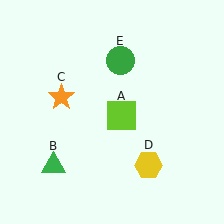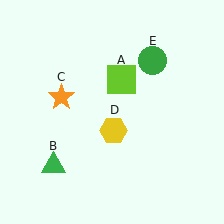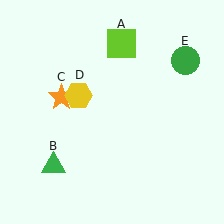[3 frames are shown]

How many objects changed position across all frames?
3 objects changed position: lime square (object A), yellow hexagon (object D), green circle (object E).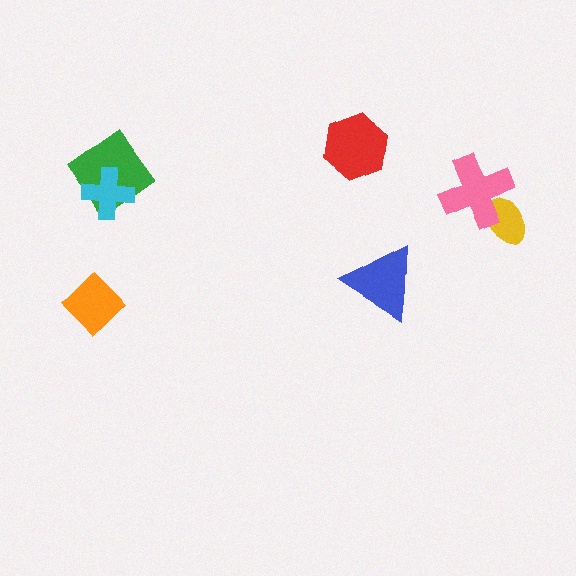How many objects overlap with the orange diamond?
0 objects overlap with the orange diamond.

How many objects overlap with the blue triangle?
0 objects overlap with the blue triangle.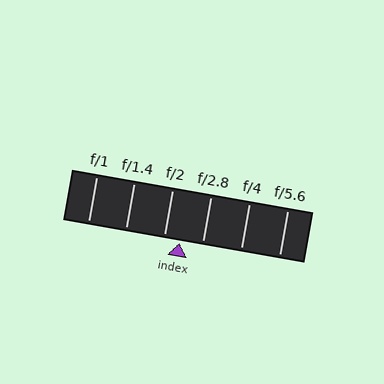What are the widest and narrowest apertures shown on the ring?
The widest aperture shown is f/1 and the narrowest is f/5.6.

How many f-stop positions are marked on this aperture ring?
There are 6 f-stop positions marked.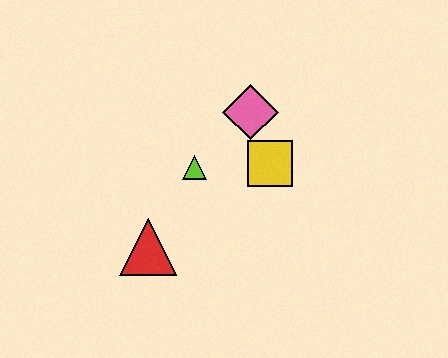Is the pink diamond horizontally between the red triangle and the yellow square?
Yes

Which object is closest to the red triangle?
The lime triangle is closest to the red triangle.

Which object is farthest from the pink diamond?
The red triangle is farthest from the pink diamond.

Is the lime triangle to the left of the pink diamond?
Yes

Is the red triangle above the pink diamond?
No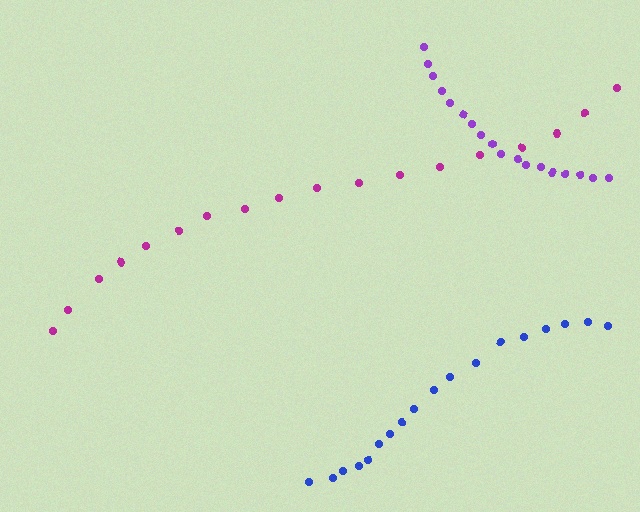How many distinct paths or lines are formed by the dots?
There are 3 distinct paths.